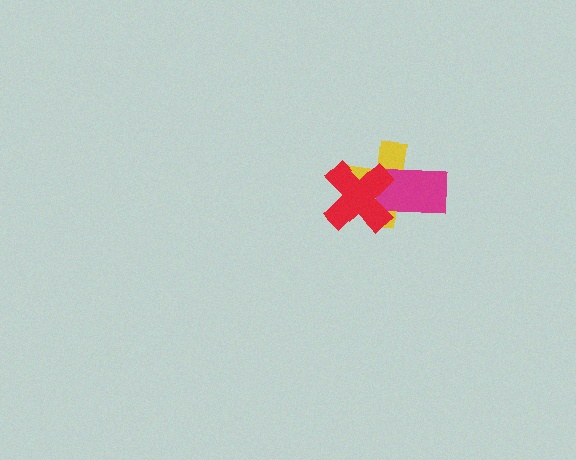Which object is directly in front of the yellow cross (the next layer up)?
The magenta rectangle is directly in front of the yellow cross.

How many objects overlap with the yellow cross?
2 objects overlap with the yellow cross.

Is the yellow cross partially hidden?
Yes, it is partially covered by another shape.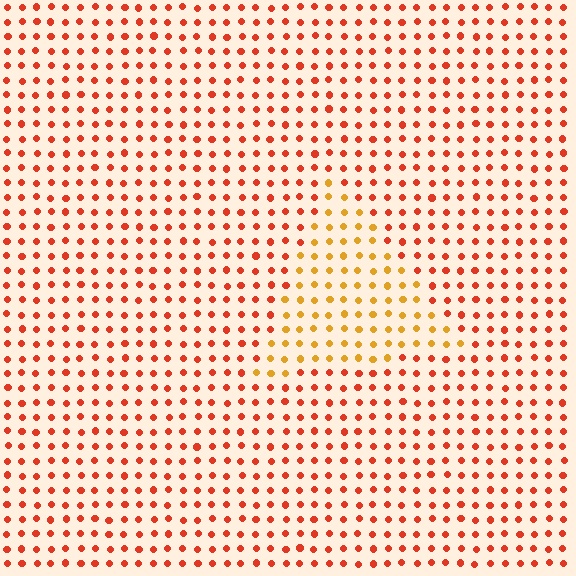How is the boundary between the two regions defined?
The boundary is defined purely by a slight shift in hue (about 34 degrees). Spacing, size, and orientation are identical on both sides.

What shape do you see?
I see a triangle.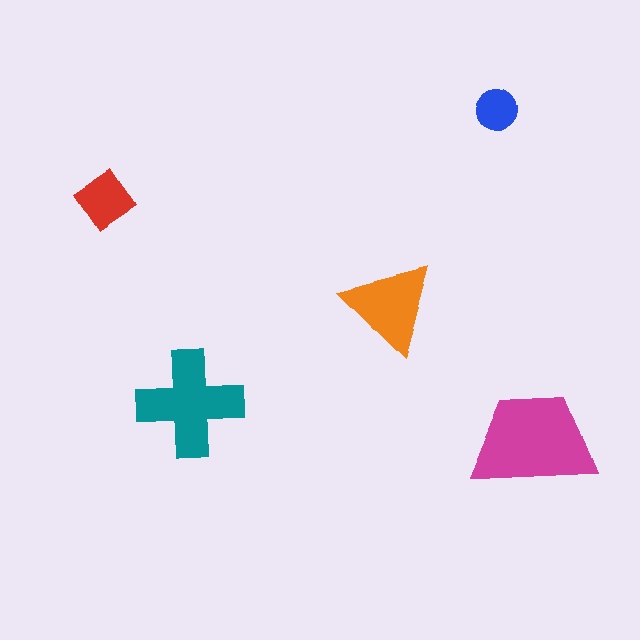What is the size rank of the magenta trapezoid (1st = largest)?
1st.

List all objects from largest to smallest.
The magenta trapezoid, the teal cross, the orange triangle, the red diamond, the blue circle.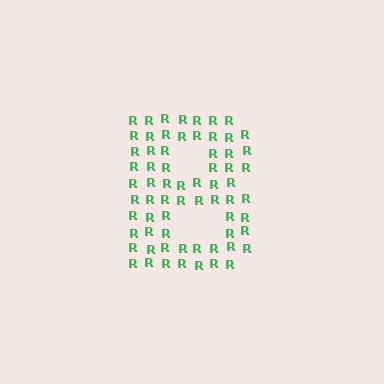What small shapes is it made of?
It is made of small letter R's.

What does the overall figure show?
The overall figure shows the letter B.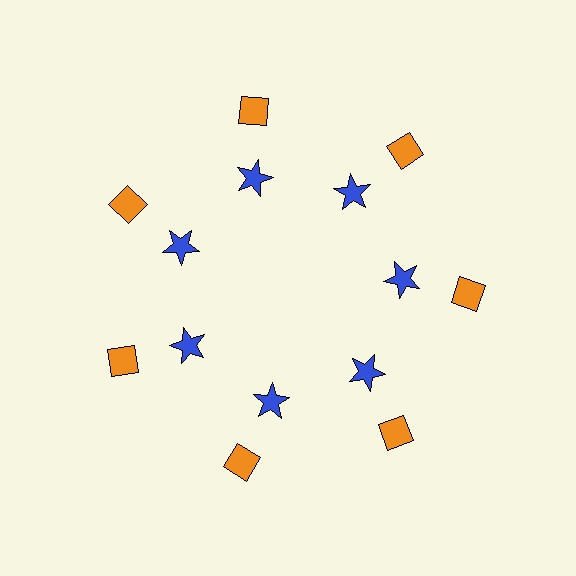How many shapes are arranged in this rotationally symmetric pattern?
There are 14 shapes, arranged in 7 groups of 2.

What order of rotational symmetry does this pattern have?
This pattern has 7-fold rotational symmetry.